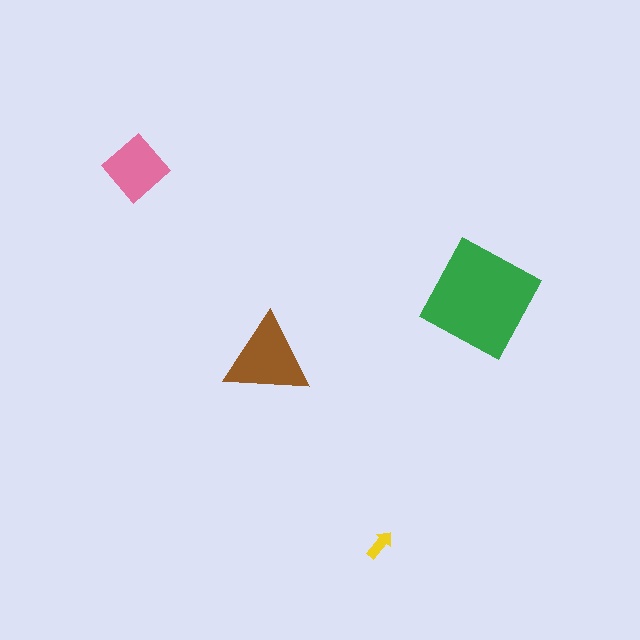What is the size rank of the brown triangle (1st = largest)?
2nd.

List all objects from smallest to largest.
The yellow arrow, the pink diamond, the brown triangle, the green square.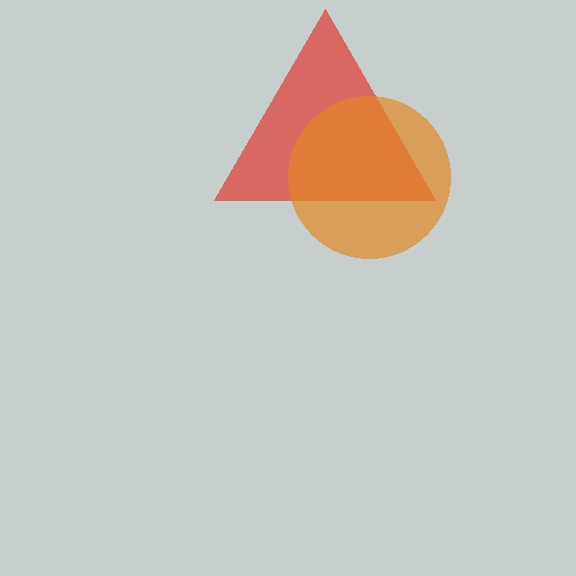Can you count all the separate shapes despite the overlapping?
Yes, there are 2 separate shapes.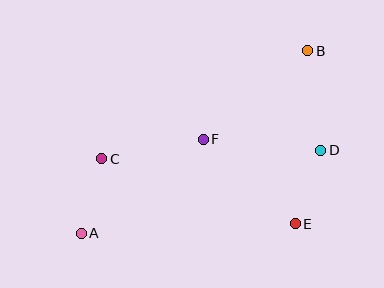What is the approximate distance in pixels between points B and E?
The distance between B and E is approximately 173 pixels.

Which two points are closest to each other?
Points A and C are closest to each other.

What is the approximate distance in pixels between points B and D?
The distance between B and D is approximately 101 pixels.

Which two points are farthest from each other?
Points A and B are farthest from each other.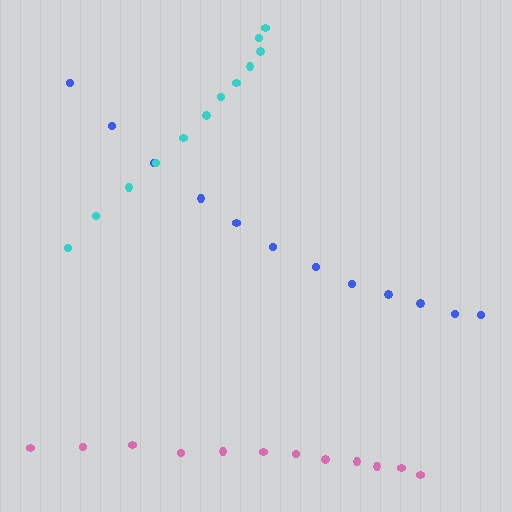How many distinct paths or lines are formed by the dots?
There are 3 distinct paths.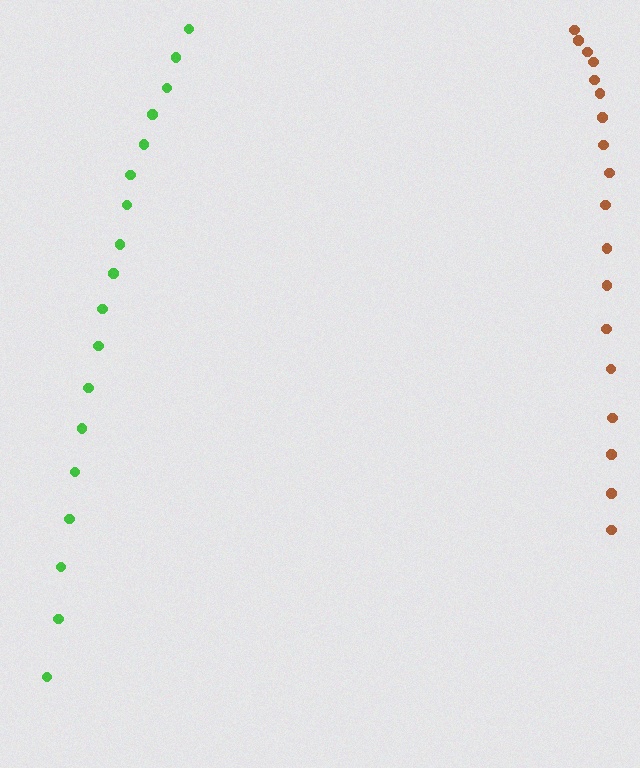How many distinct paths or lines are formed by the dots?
There are 2 distinct paths.